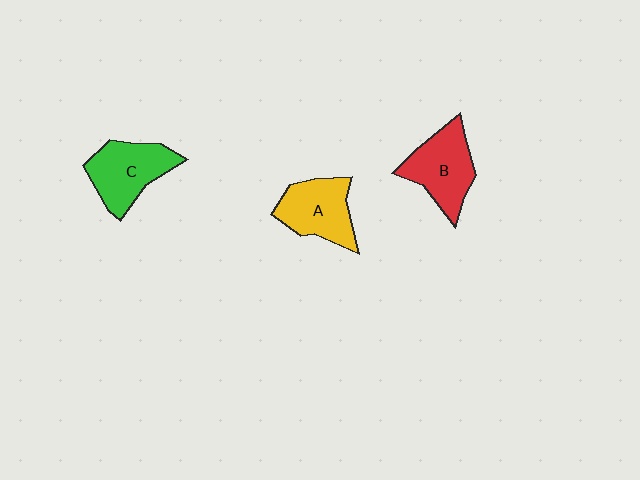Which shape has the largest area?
Shape B (red).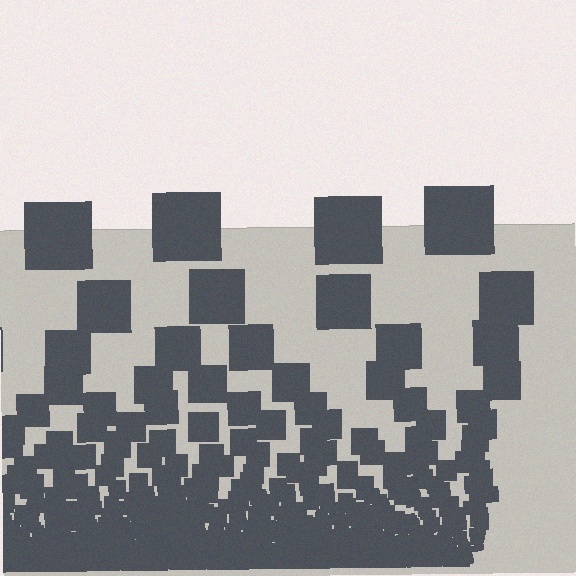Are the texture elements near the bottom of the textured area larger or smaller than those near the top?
Smaller. The gradient is inverted — elements near the bottom are smaller and denser.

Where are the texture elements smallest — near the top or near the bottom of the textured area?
Near the bottom.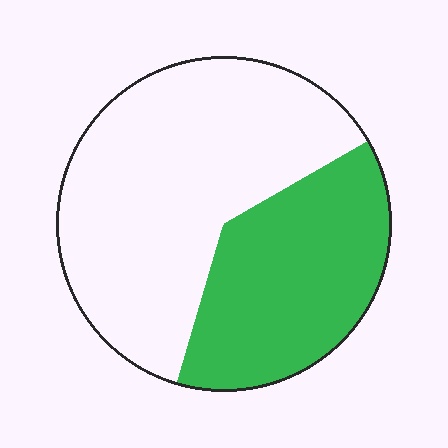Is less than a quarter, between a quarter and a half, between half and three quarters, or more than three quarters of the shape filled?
Between a quarter and a half.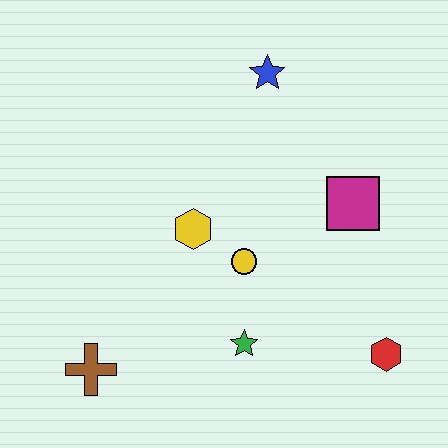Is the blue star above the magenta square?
Yes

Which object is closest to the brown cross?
The green star is closest to the brown cross.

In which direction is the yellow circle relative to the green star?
The yellow circle is above the green star.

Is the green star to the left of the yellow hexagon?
No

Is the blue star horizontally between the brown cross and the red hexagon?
Yes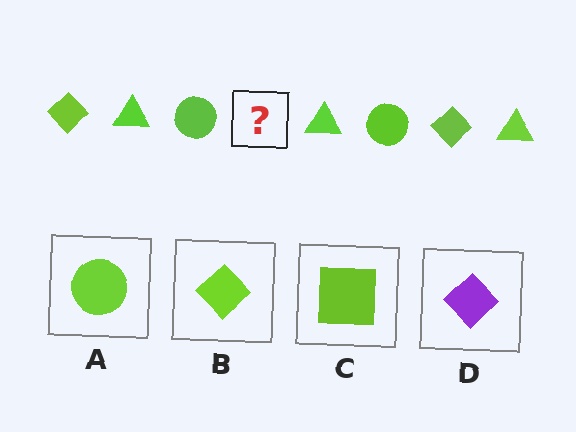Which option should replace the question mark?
Option B.